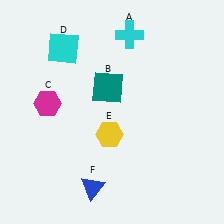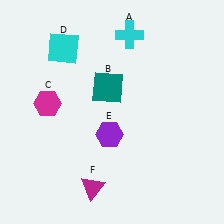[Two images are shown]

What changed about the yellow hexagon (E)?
In Image 1, E is yellow. In Image 2, it changed to purple.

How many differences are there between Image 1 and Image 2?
There are 2 differences between the two images.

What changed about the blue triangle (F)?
In Image 1, F is blue. In Image 2, it changed to magenta.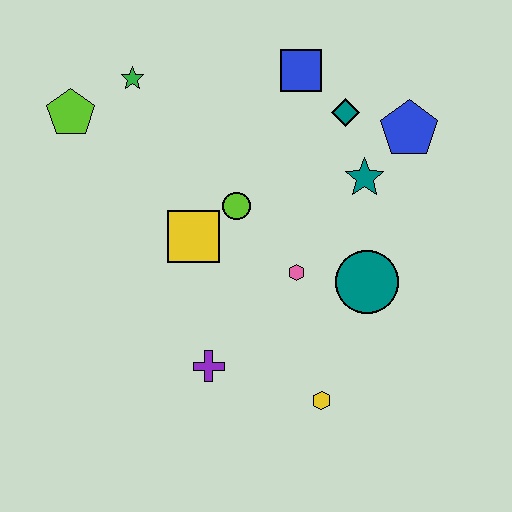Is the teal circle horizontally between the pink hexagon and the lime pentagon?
No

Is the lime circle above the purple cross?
Yes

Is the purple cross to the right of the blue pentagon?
No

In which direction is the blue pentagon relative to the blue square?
The blue pentagon is to the right of the blue square.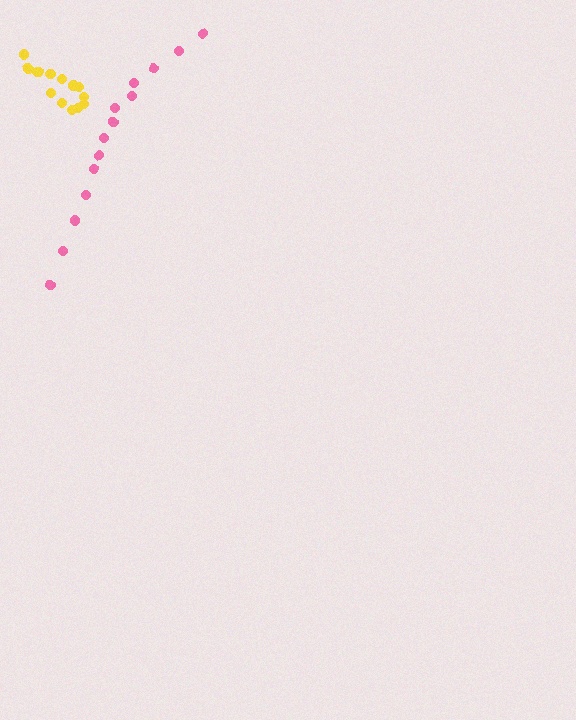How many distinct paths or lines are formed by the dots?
There are 2 distinct paths.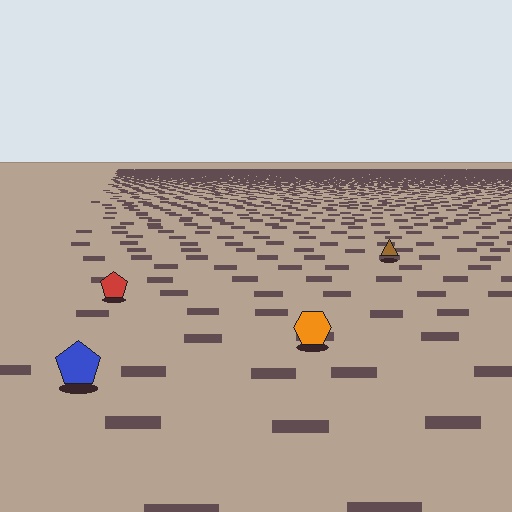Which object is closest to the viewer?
The blue pentagon is closest. The texture marks near it are larger and more spread out.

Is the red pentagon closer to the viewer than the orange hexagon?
No. The orange hexagon is closer — you can tell from the texture gradient: the ground texture is coarser near it.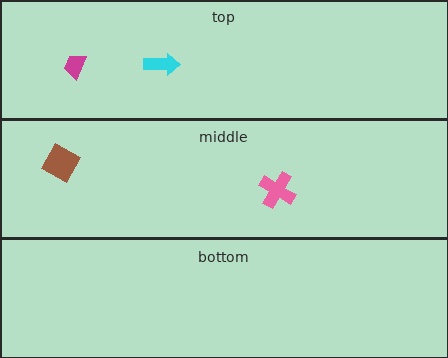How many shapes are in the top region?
2.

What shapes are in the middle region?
The brown diamond, the pink cross.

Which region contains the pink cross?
The middle region.